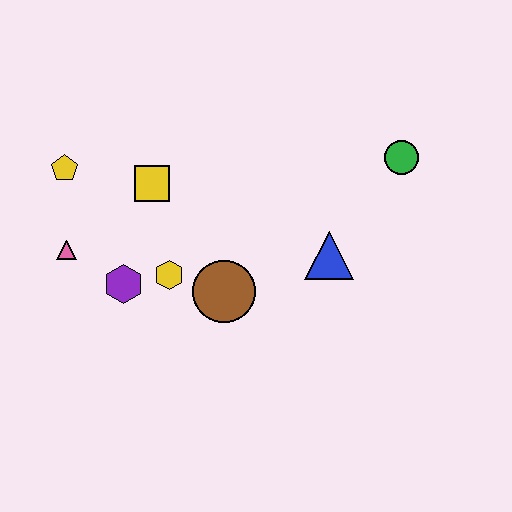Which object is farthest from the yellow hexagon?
The green circle is farthest from the yellow hexagon.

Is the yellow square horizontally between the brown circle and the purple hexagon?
Yes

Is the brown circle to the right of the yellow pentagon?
Yes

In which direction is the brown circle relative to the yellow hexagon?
The brown circle is to the right of the yellow hexagon.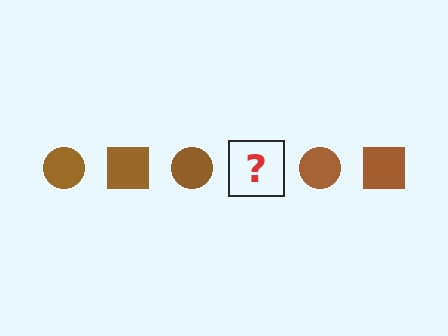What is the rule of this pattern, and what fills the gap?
The rule is that the pattern cycles through circle, square shapes in brown. The gap should be filled with a brown square.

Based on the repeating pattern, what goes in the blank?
The blank should be a brown square.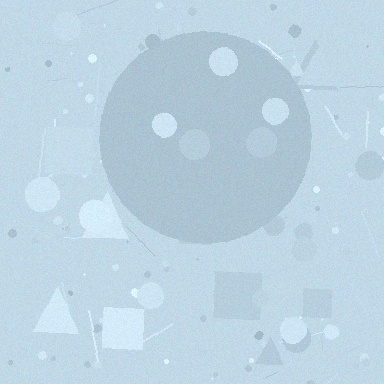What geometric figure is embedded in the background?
A circle is embedded in the background.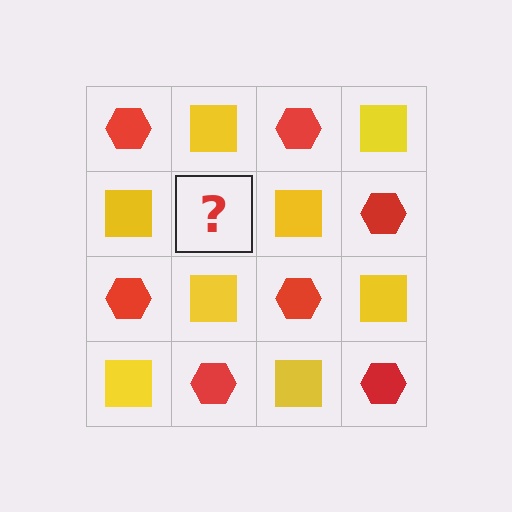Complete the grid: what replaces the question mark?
The question mark should be replaced with a red hexagon.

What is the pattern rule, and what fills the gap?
The rule is that it alternates red hexagon and yellow square in a checkerboard pattern. The gap should be filled with a red hexagon.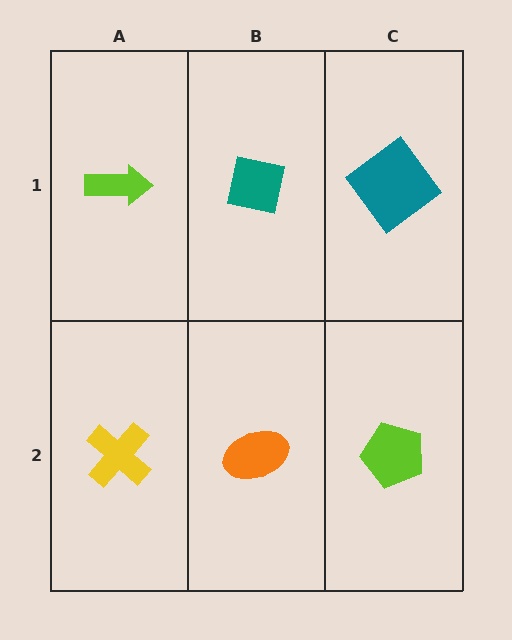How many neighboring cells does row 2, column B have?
3.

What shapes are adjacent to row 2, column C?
A teal diamond (row 1, column C), an orange ellipse (row 2, column B).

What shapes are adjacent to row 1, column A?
A yellow cross (row 2, column A), a teal square (row 1, column B).